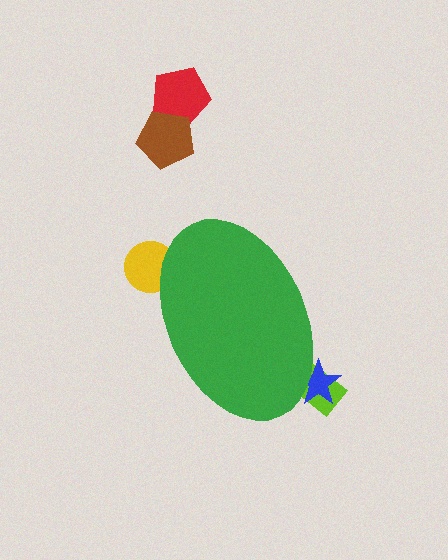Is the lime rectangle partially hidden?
Yes, the lime rectangle is partially hidden behind the green ellipse.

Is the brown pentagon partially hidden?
No, the brown pentagon is fully visible.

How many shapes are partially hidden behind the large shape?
3 shapes are partially hidden.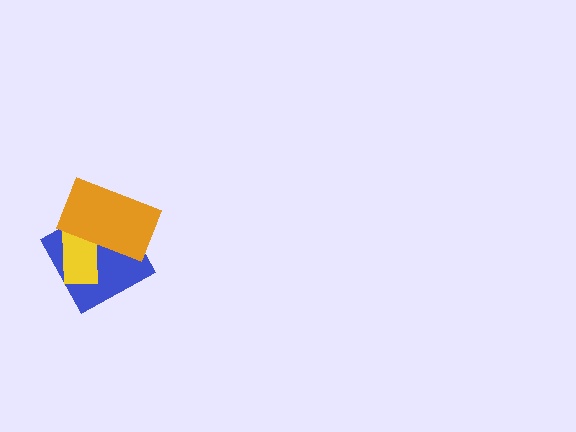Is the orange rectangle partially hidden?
No, no other shape covers it.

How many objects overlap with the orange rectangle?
2 objects overlap with the orange rectangle.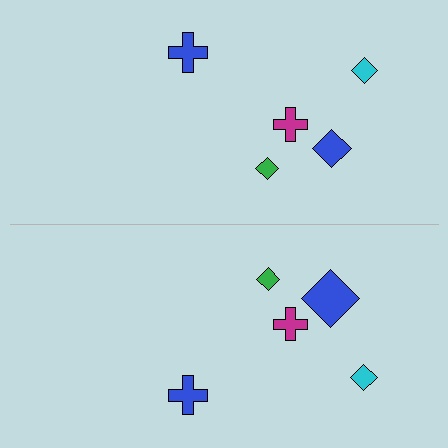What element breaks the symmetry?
The blue diamond on the bottom side has a different size than its mirror counterpart.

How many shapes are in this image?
There are 10 shapes in this image.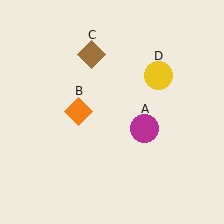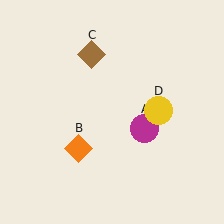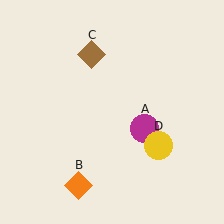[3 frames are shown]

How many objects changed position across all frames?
2 objects changed position: orange diamond (object B), yellow circle (object D).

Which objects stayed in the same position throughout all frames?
Magenta circle (object A) and brown diamond (object C) remained stationary.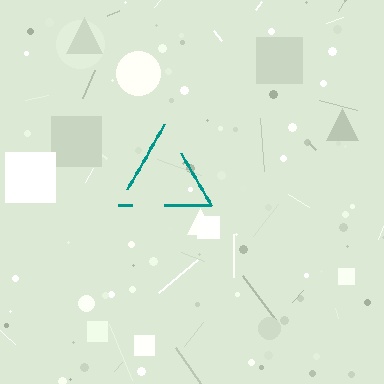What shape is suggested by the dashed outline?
The dashed outline suggests a triangle.